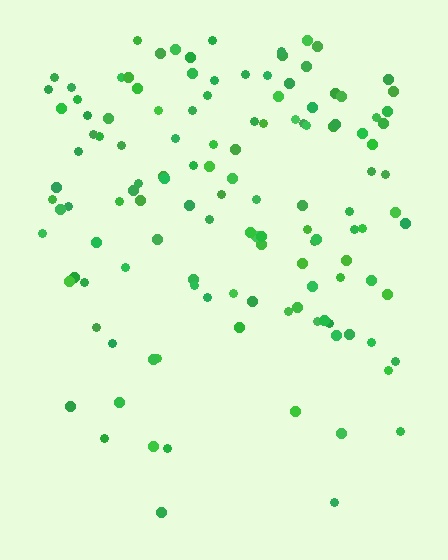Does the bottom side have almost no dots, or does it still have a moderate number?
Still a moderate number, just noticeably fewer than the top.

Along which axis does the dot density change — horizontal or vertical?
Vertical.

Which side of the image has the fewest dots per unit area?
The bottom.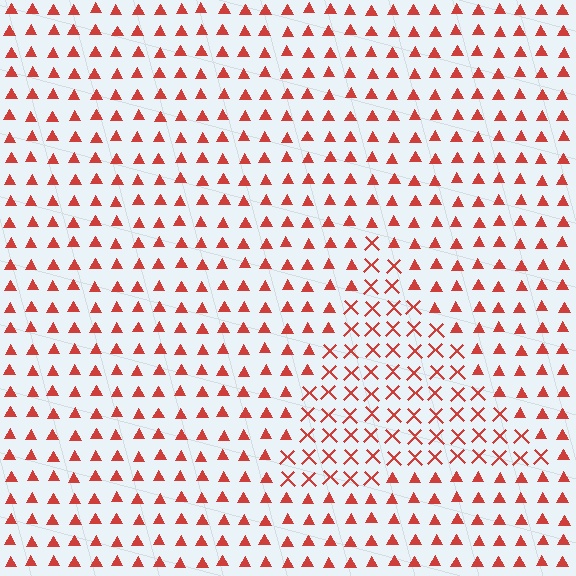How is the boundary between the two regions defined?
The boundary is defined by a change in element shape: X marks inside vs. triangles outside. All elements share the same color and spacing.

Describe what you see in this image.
The image is filled with small red elements arranged in a uniform grid. A triangle-shaped region contains X marks, while the surrounding area contains triangles. The boundary is defined purely by the change in element shape.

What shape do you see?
I see a triangle.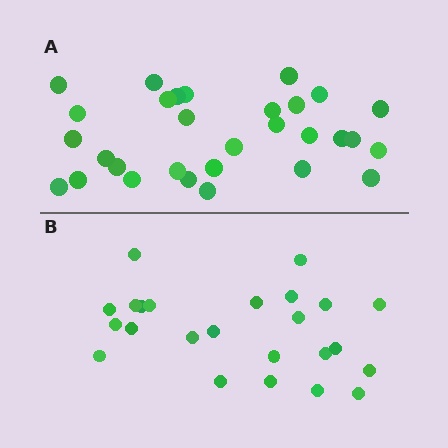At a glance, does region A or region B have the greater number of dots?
Region A (the top region) has more dots.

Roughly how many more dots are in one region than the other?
Region A has about 6 more dots than region B.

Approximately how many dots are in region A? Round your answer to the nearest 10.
About 30 dots.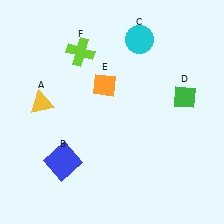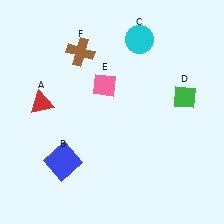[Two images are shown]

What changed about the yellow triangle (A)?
In Image 1, A is yellow. In Image 2, it changed to red.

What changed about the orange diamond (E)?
In Image 1, E is orange. In Image 2, it changed to pink.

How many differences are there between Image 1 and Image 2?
There are 3 differences between the two images.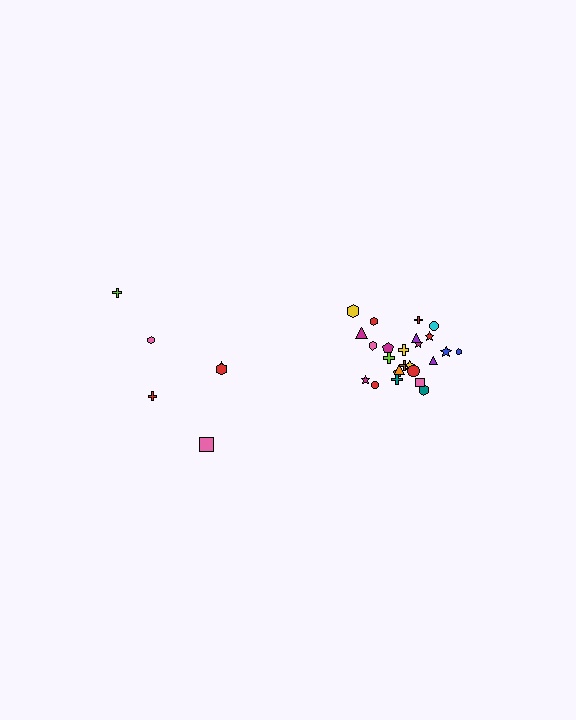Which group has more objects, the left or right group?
The right group.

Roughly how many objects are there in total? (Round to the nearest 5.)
Roughly 30 objects in total.